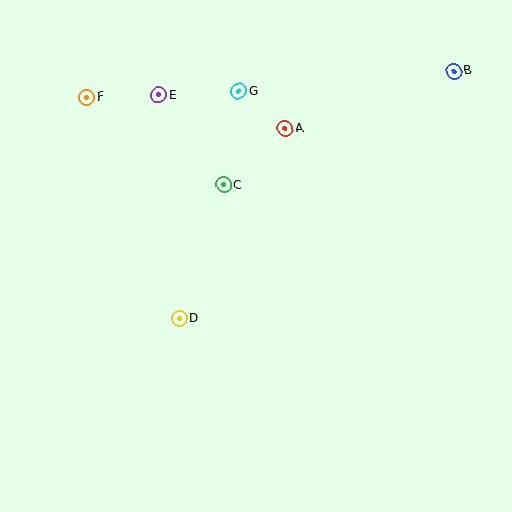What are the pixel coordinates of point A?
Point A is at (285, 129).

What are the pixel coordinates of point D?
Point D is at (180, 318).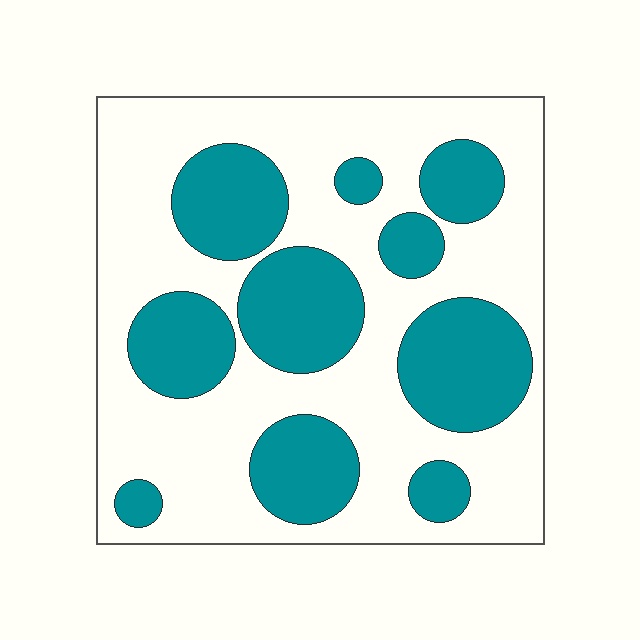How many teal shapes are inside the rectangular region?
10.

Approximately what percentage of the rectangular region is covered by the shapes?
Approximately 35%.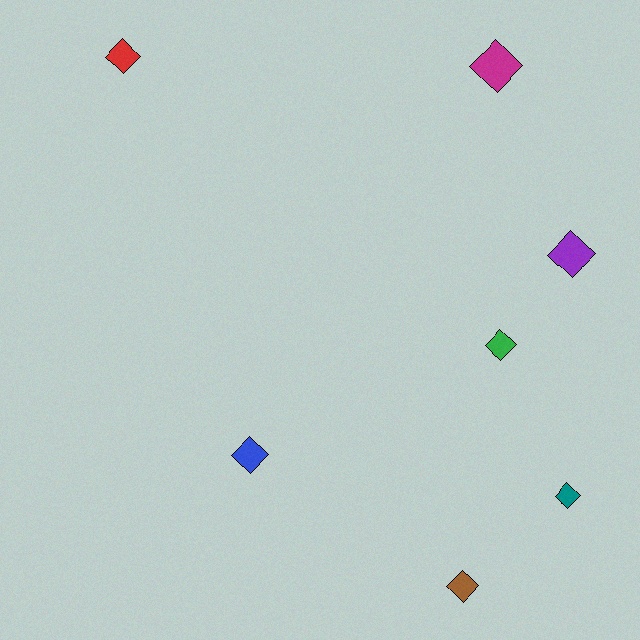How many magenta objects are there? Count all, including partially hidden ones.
There is 1 magenta object.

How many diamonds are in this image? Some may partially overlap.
There are 7 diamonds.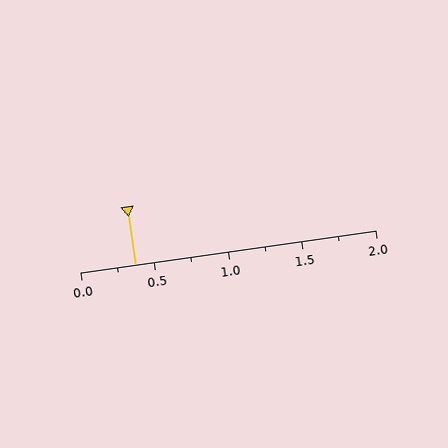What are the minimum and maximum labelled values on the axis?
The axis runs from 0.0 to 2.0.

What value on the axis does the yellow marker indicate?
The marker indicates approximately 0.38.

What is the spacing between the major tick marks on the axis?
The major ticks are spaced 0.5 apart.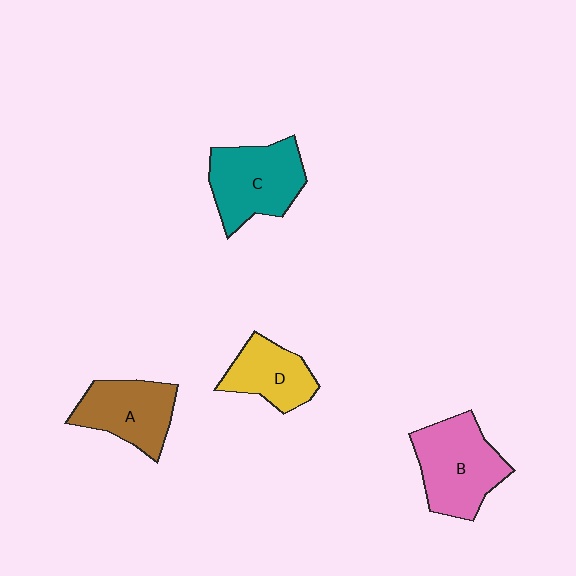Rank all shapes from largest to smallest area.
From largest to smallest: B (pink), C (teal), A (brown), D (yellow).